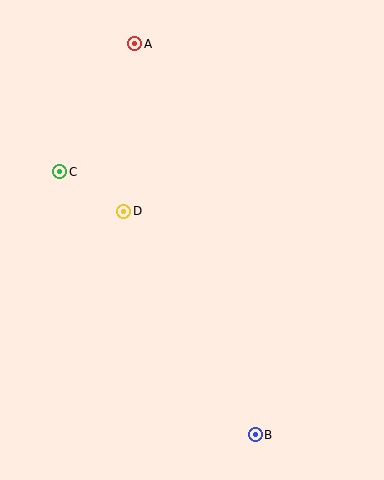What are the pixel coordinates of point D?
Point D is at (124, 211).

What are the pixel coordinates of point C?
Point C is at (60, 172).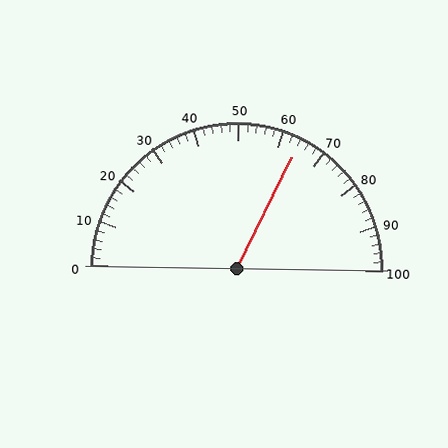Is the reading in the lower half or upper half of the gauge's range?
The reading is in the upper half of the range (0 to 100).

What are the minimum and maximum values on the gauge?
The gauge ranges from 0 to 100.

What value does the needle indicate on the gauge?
The needle indicates approximately 64.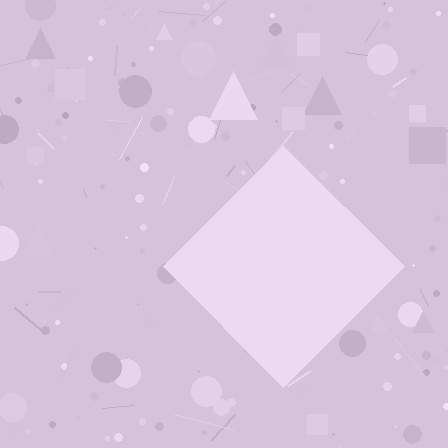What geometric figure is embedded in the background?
A diamond is embedded in the background.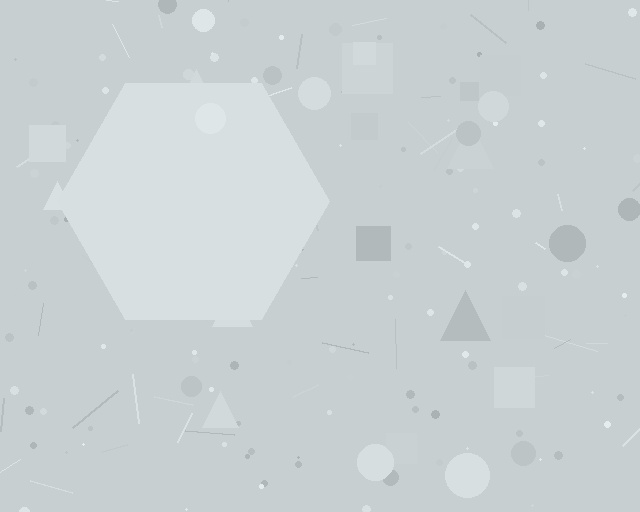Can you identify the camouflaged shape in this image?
The camouflaged shape is a hexagon.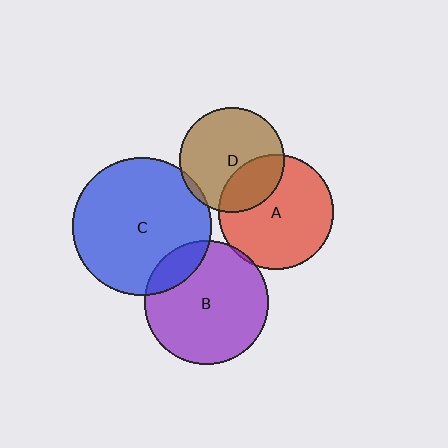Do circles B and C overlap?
Yes.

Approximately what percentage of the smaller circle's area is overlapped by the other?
Approximately 15%.